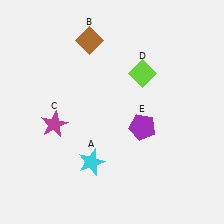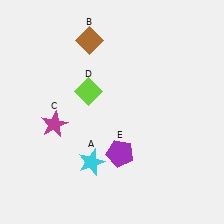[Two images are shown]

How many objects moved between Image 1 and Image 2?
2 objects moved between the two images.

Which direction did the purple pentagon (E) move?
The purple pentagon (E) moved down.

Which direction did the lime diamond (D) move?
The lime diamond (D) moved left.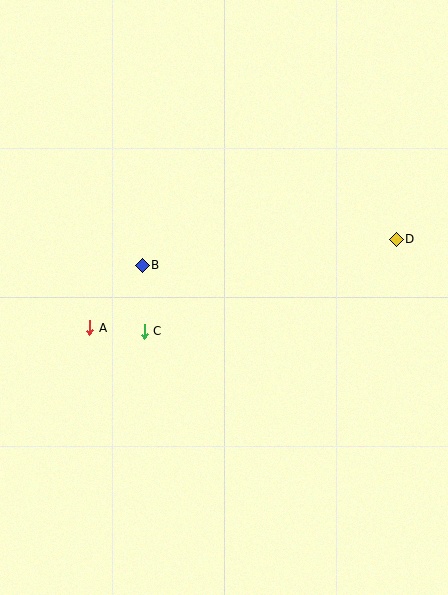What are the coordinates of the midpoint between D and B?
The midpoint between D and B is at (269, 252).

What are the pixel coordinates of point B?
Point B is at (142, 266).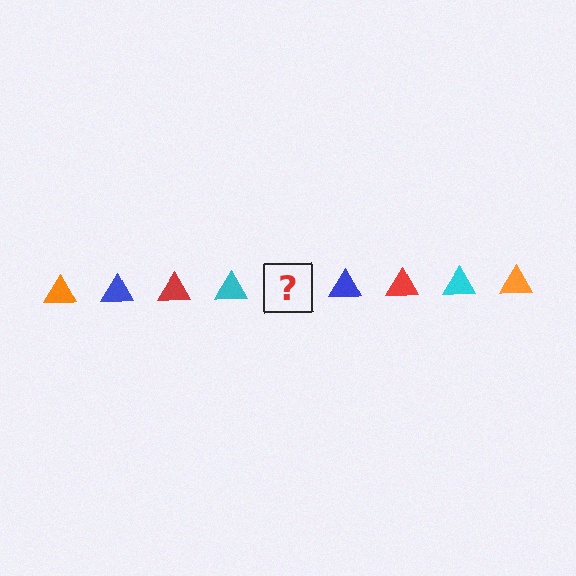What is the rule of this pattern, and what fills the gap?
The rule is that the pattern cycles through orange, blue, red, cyan triangles. The gap should be filled with an orange triangle.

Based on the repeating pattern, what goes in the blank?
The blank should be an orange triangle.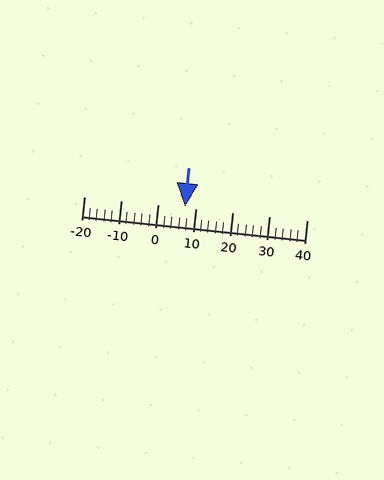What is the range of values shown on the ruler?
The ruler shows values from -20 to 40.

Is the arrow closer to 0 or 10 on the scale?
The arrow is closer to 10.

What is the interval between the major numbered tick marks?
The major tick marks are spaced 10 units apart.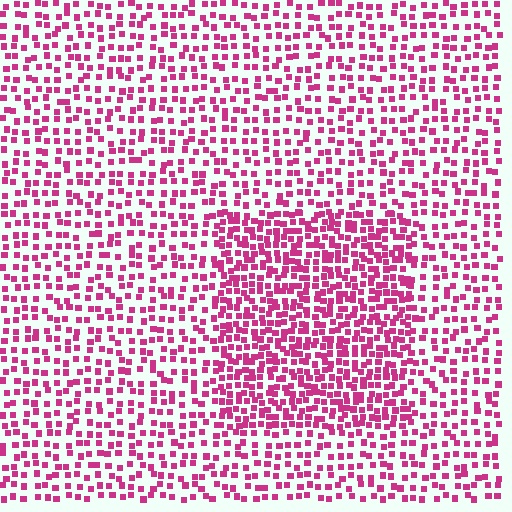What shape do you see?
I see a rectangle.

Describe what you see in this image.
The image contains small magenta elements arranged at two different densities. A rectangle-shaped region is visible where the elements are more densely packed than the surrounding area.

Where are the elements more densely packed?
The elements are more densely packed inside the rectangle boundary.